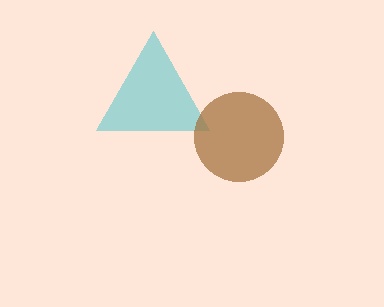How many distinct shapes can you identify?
There are 2 distinct shapes: a cyan triangle, a brown circle.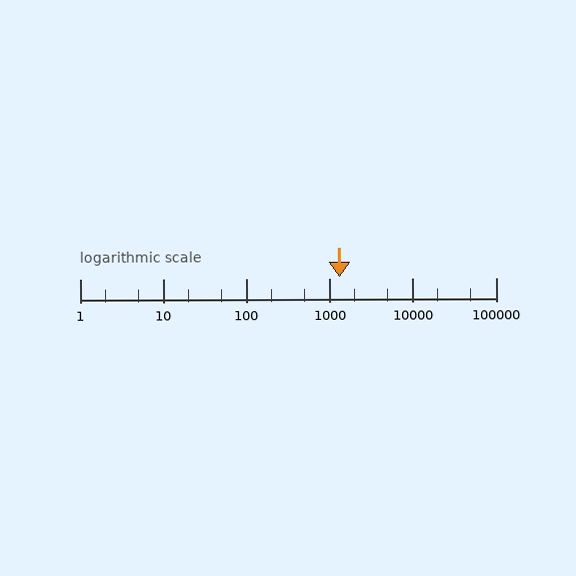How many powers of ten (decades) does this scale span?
The scale spans 5 decades, from 1 to 100000.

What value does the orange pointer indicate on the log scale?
The pointer indicates approximately 1300.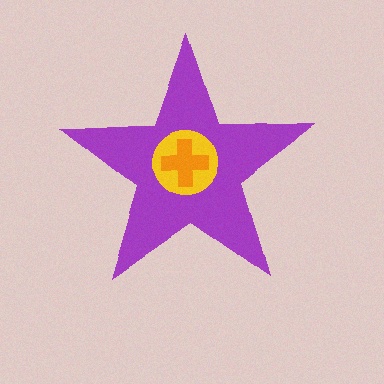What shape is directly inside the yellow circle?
The orange cross.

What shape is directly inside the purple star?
The yellow circle.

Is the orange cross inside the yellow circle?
Yes.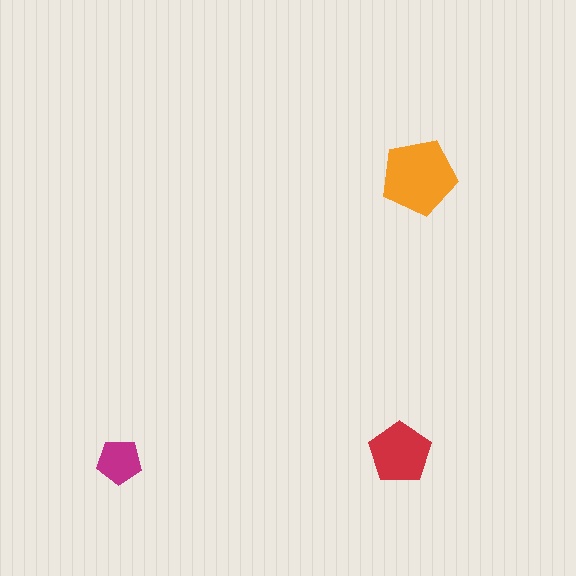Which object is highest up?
The orange pentagon is topmost.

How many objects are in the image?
There are 3 objects in the image.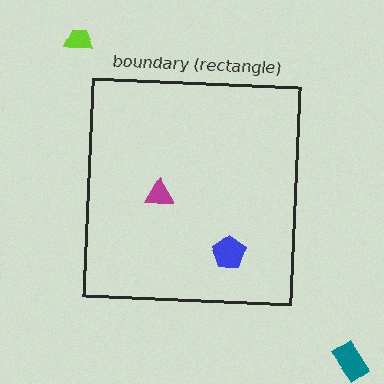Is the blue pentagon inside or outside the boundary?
Inside.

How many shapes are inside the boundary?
2 inside, 2 outside.